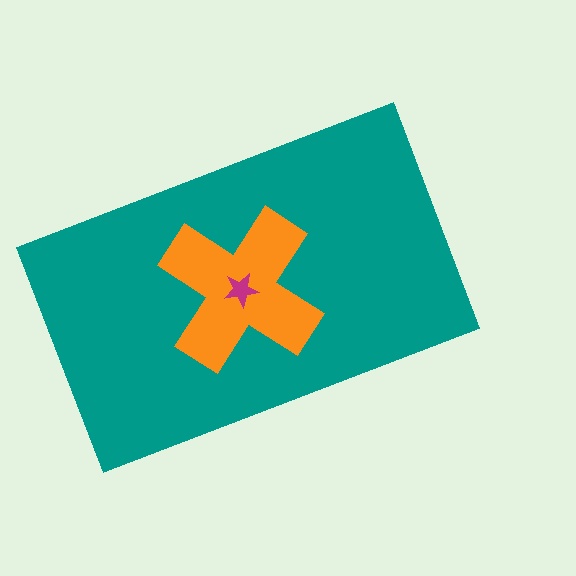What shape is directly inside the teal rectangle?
The orange cross.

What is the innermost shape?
The magenta star.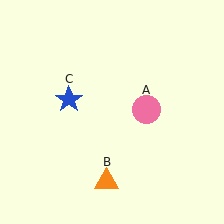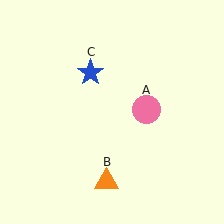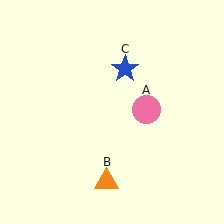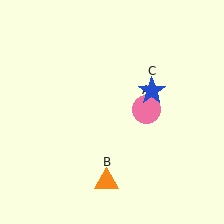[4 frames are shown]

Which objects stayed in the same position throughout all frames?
Pink circle (object A) and orange triangle (object B) remained stationary.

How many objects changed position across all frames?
1 object changed position: blue star (object C).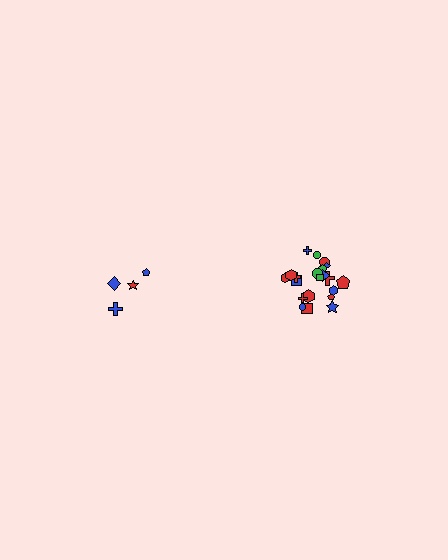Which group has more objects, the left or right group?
The right group.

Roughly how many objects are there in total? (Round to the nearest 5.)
Roughly 25 objects in total.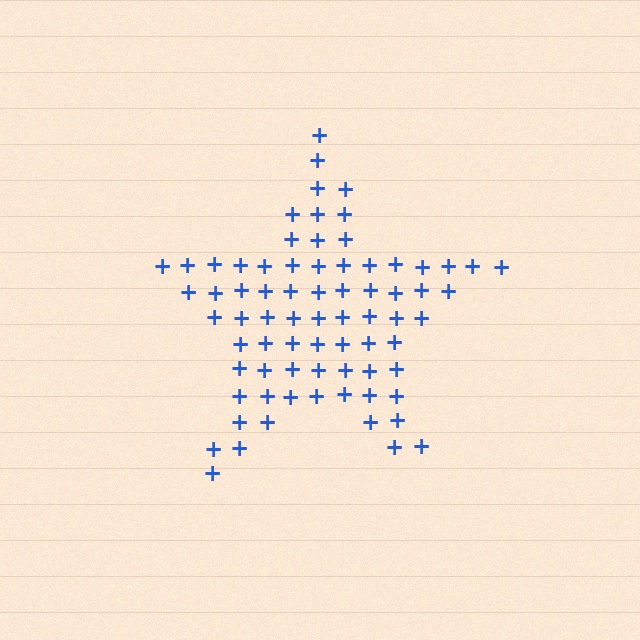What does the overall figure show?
The overall figure shows a star.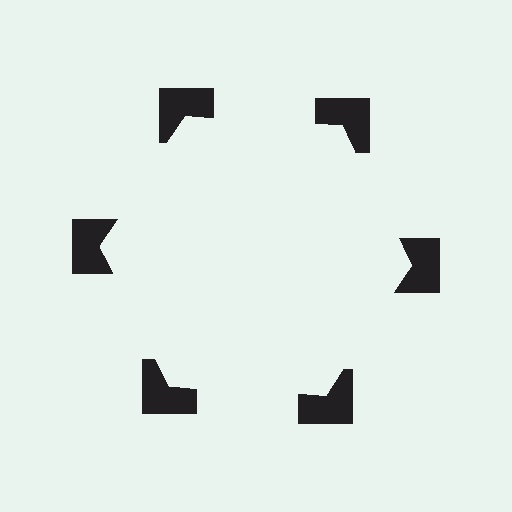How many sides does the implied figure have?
6 sides.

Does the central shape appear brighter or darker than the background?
It typically appears slightly brighter than the background, even though no actual brightness change is drawn.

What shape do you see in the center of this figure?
An illusory hexagon — its edges are inferred from the aligned wedge cuts in the notched squares, not physically drawn.